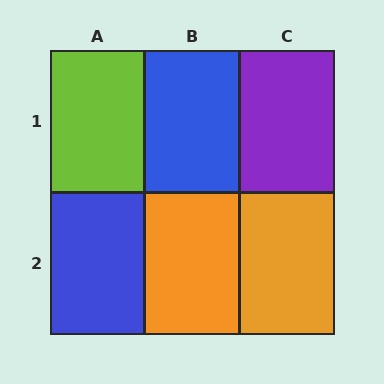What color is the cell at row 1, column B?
Blue.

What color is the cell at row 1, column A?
Lime.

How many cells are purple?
1 cell is purple.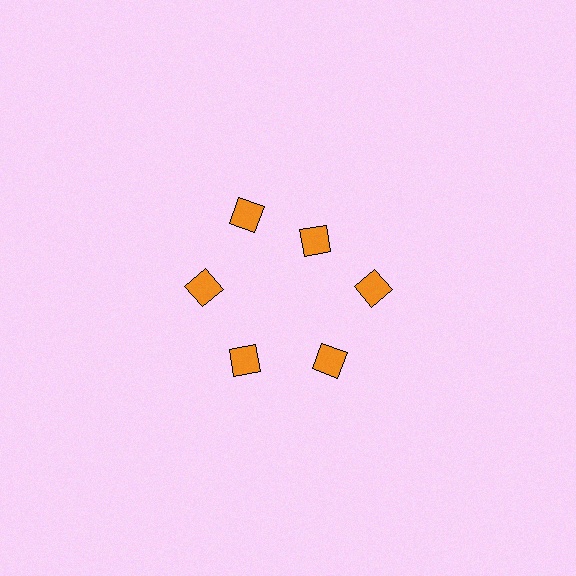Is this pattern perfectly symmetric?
No. The 6 orange squares are arranged in a ring, but one element near the 1 o'clock position is pulled inward toward the center, breaking the 6-fold rotational symmetry.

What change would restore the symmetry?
The symmetry would be restored by moving it outward, back onto the ring so that all 6 squares sit at equal angles and equal distance from the center.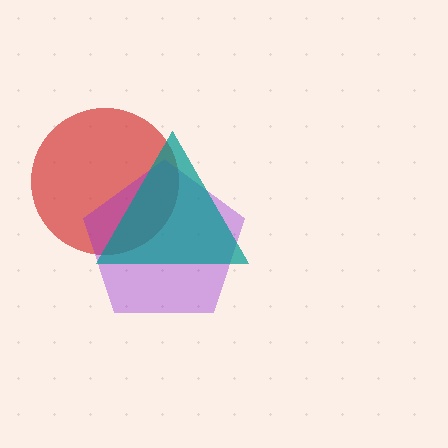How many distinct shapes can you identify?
There are 3 distinct shapes: a red circle, a purple pentagon, a teal triangle.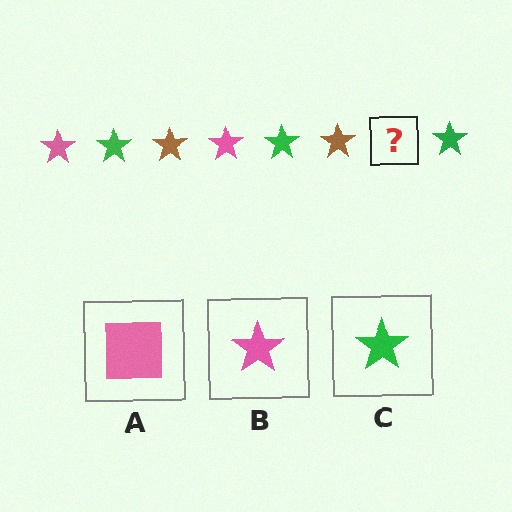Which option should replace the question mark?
Option B.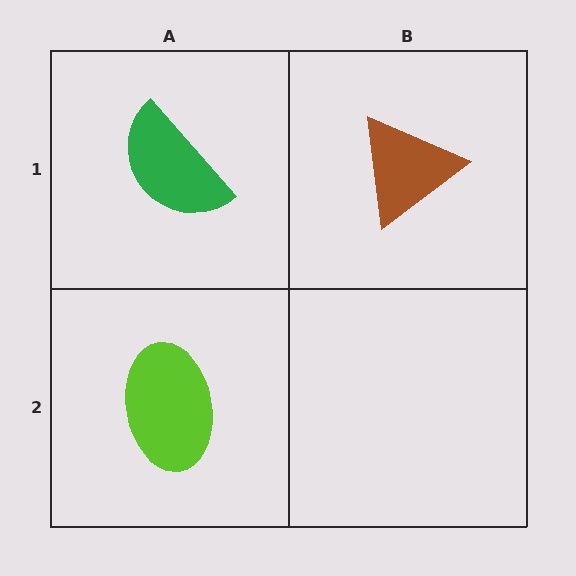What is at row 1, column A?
A green semicircle.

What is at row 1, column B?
A brown triangle.